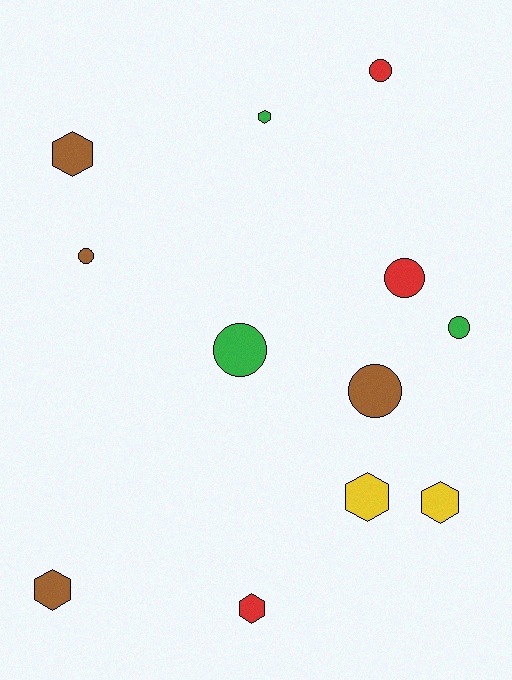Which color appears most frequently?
Brown, with 4 objects.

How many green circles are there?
There are 2 green circles.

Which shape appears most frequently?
Hexagon, with 6 objects.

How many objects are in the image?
There are 12 objects.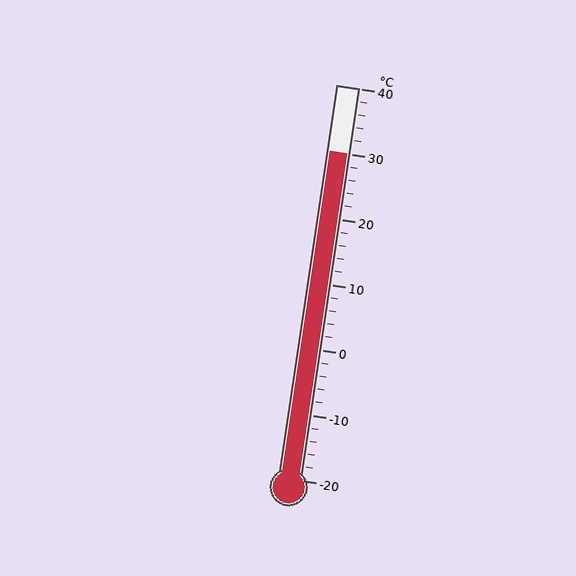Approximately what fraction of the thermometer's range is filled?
The thermometer is filled to approximately 85% of its range.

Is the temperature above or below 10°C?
The temperature is above 10°C.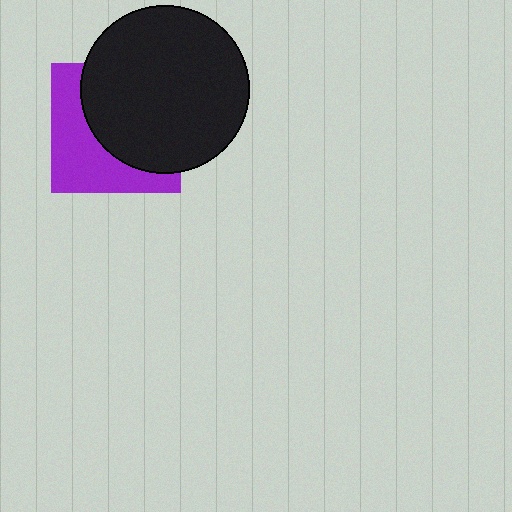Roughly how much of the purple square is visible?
A small part of it is visible (roughly 43%).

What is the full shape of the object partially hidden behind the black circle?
The partially hidden object is a purple square.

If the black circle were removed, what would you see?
You would see the complete purple square.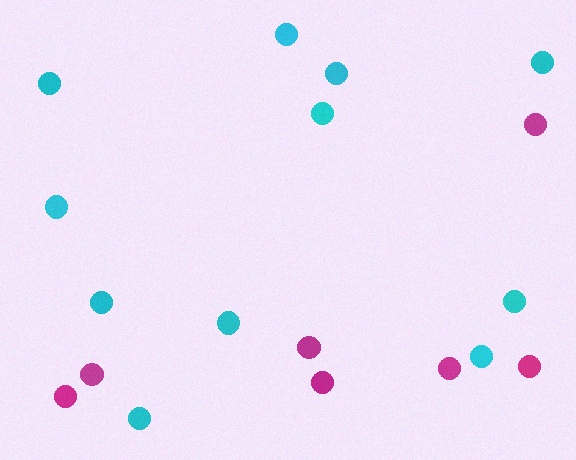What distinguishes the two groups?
There are 2 groups: one group of cyan circles (11) and one group of magenta circles (7).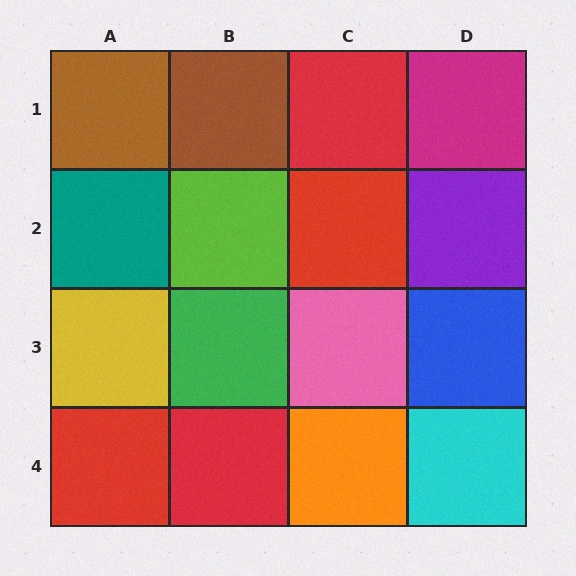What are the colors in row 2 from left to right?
Teal, lime, red, purple.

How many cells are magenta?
1 cell is magenta.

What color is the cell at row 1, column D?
Magenta.